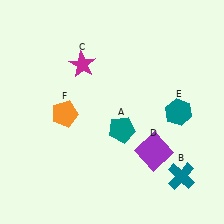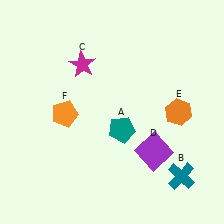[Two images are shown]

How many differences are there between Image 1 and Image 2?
There is 1 difference between the two images.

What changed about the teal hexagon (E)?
In Image 1, E is teal. In Image 2, it changed to orange.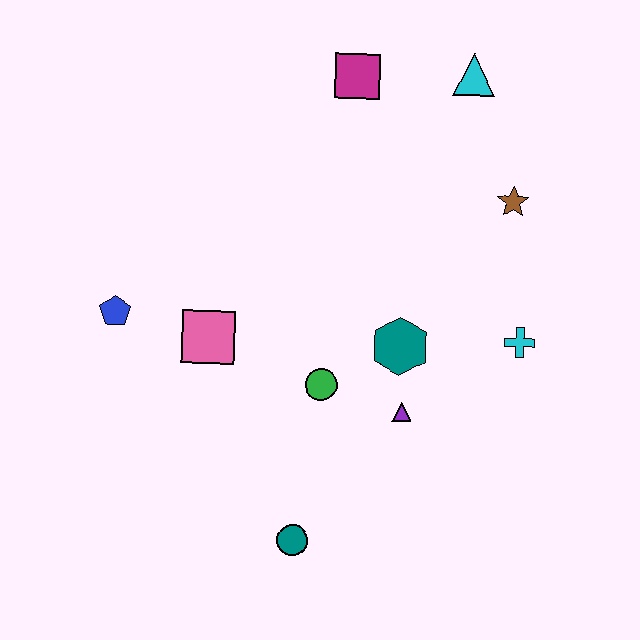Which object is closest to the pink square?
The blue pentagon is closest to the pink square.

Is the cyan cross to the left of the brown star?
No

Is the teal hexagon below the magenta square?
Yes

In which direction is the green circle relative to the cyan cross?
The green circle is to the left of the cyan cross.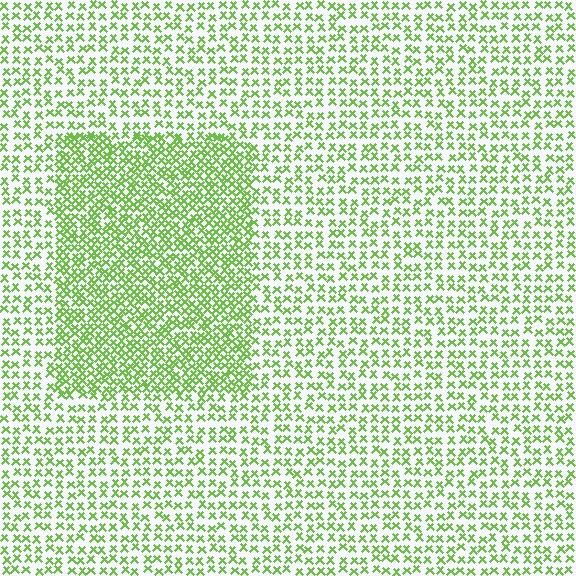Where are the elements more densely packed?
The elements are more densely packed inside the rectangle boundary.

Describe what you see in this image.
The image contains small lime elements arranged at two different densities. A rectangle-shaped region is visible where the elements are more densely packed than the surrounding area.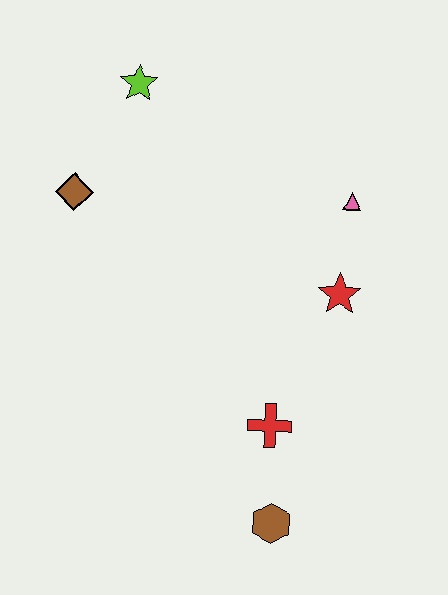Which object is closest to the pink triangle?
The red star is closest to the pink triangle.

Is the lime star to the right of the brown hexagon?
No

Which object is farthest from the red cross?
The lime star is farthest from the red cross.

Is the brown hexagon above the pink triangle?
No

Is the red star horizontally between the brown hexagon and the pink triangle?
Yes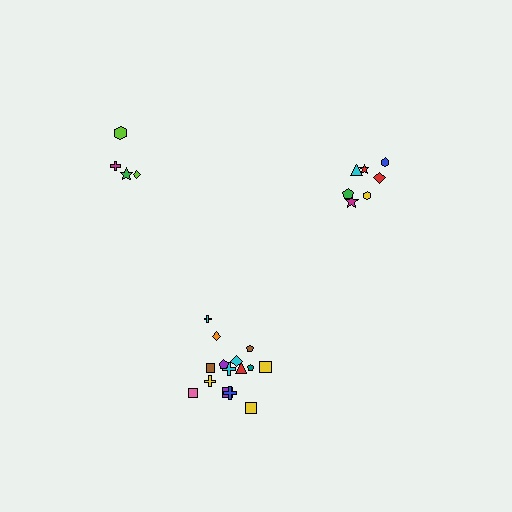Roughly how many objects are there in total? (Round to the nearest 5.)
Roughly 25 objects in total.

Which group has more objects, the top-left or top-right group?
The top-right group.